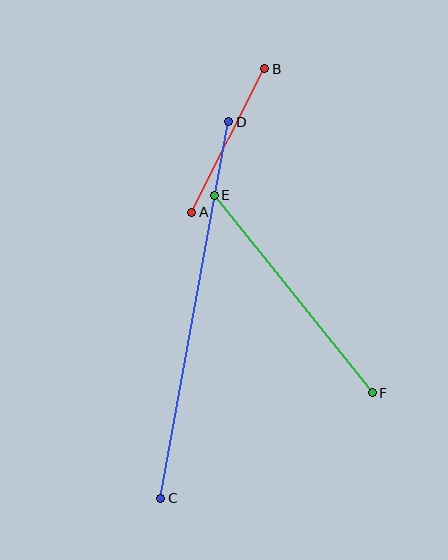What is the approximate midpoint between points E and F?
The midpoint is at approximately (293, 294) pixels.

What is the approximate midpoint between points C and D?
The midpoint is at approximately (195, 310) pixels.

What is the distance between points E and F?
The distance is approximately 253 pixels.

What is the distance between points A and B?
The distance is approximately 161 pixels.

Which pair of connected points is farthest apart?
Points C and D are farthest apart.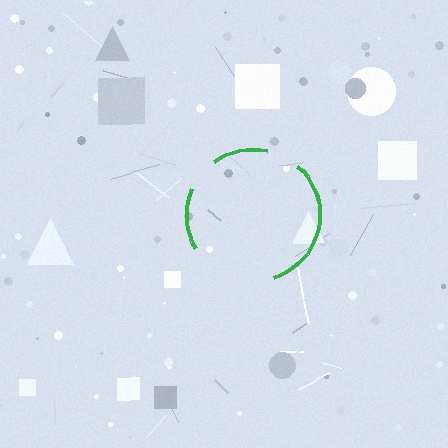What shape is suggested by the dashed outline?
The dashed outline suggests a circle.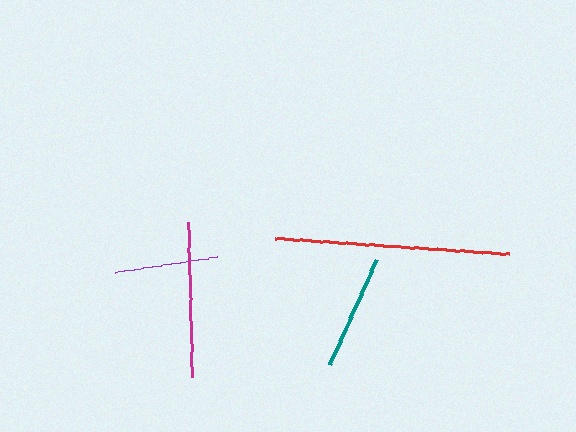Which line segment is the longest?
The red line is the longest at approximately 234 pixels.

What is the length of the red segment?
The red segment is approximately 234 pixels long.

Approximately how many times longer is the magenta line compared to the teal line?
The magenta line is approximately 1.3 times the length of the teal line.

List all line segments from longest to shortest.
From longest to shortest: red, magenta, teal, purple.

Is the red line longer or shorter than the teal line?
The red line is longer than the teal line.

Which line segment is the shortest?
The purple line is the shortest at approximately 102 pixels.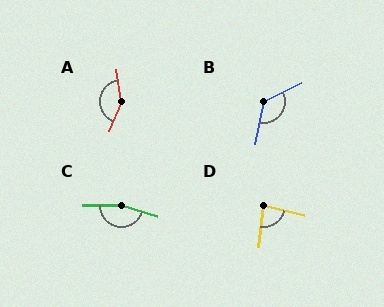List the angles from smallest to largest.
D (83°), B (128°), A (149°), C (163°).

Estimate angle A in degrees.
Approximately 149 degrees.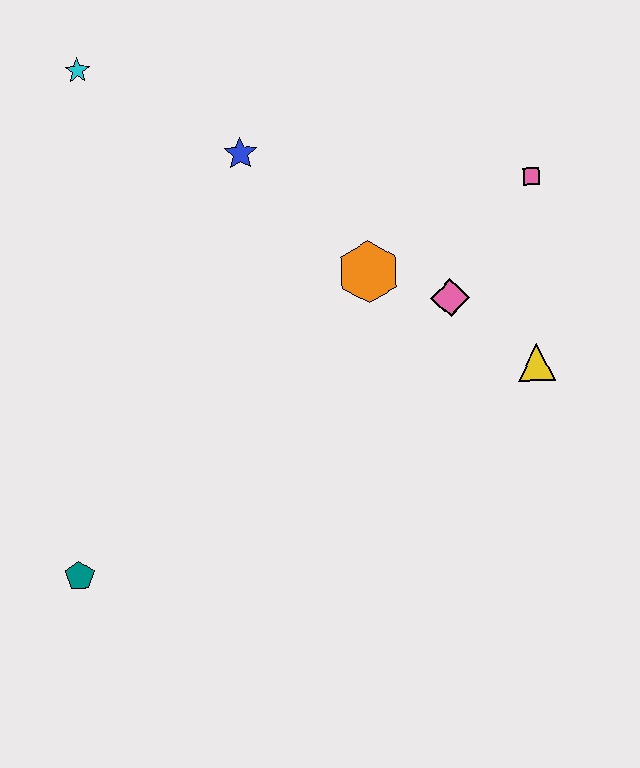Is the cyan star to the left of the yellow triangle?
Yes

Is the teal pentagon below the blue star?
Yes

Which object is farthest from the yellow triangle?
The cyan star is farthest from the yellow triangle.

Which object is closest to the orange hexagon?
The pink diamond is closest to the orange hexagon.